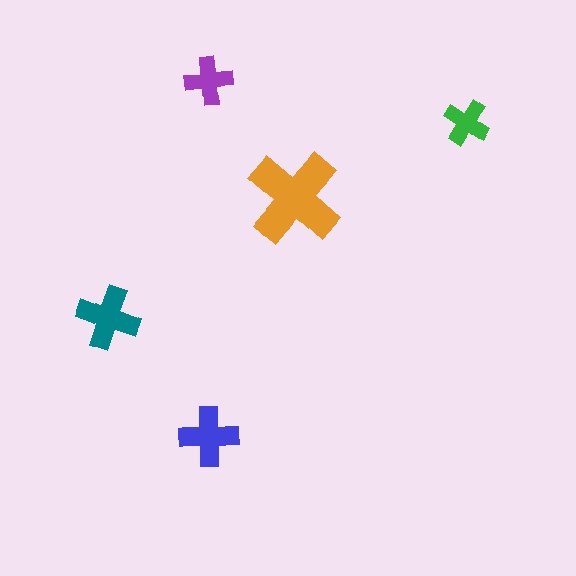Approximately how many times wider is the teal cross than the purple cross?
About 1.5 times wider.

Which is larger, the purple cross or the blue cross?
The blue one.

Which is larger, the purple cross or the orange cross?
The orange one.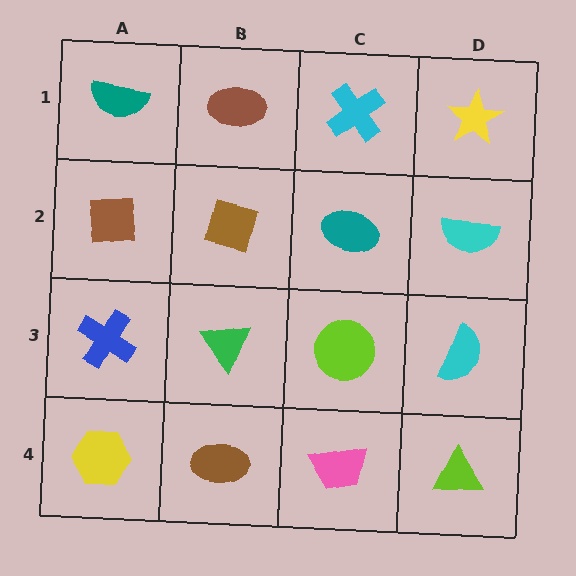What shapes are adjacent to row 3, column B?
A brown square (row 2, column B), a brown ellipse (row 4, column B), a blue cross (row 3, column A), a lime circle (row 3, column C).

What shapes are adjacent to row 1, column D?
A cyan semicircle (row 2, column D), a cyan cross (row 1, column C).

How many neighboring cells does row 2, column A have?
3.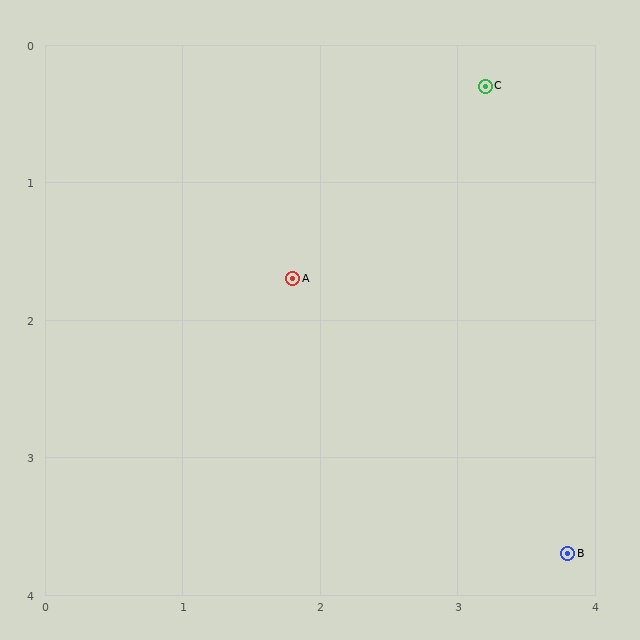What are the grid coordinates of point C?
Point C is at approximately (3.2, 0.3).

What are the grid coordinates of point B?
Point B is at approximately (3.8, 3.7).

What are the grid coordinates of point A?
Point A is at approximately (1.8, 1.7).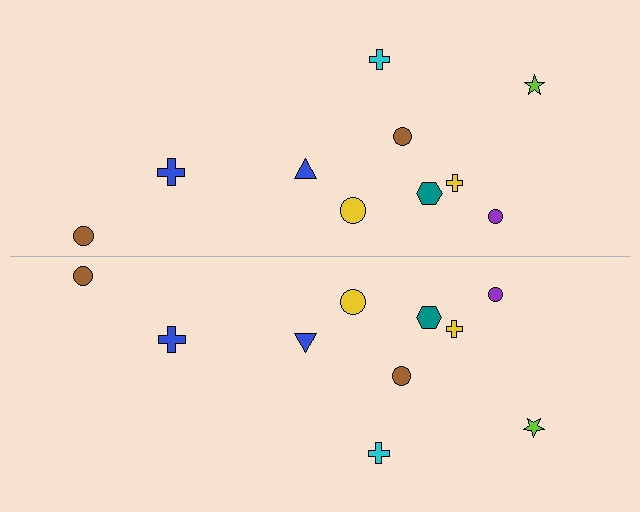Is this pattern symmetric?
Yes, this pattern has bilateral (reflection) symmetry.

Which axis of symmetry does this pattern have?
The pattern has a horizontal axis of symmetry running through the center of the image.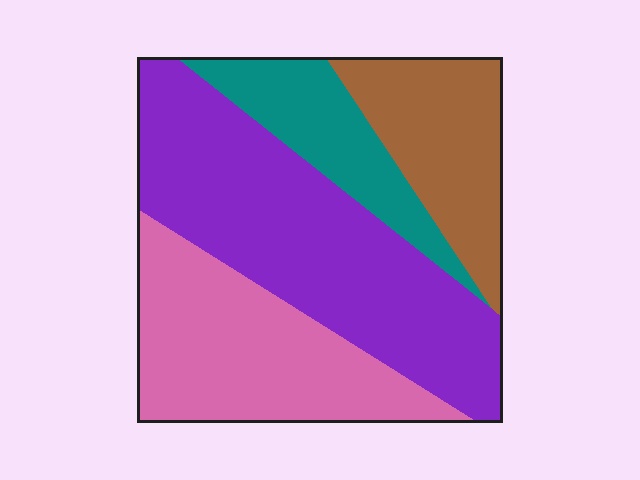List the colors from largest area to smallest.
From largest to smallest: purple, pink, brown, teal.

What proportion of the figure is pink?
Pink takes up about one quarter (1/4) of the figure.